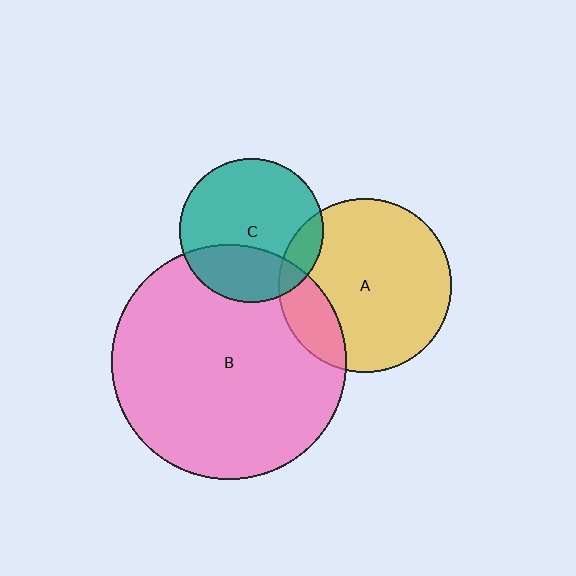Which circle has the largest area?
Circle B (pink).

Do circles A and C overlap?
Yes.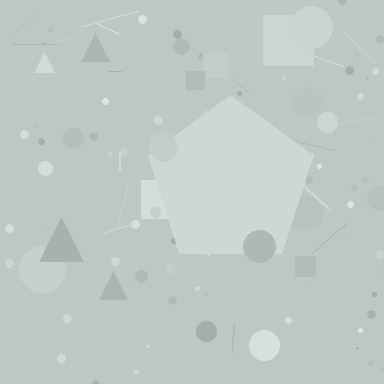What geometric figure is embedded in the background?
A pentagon is embedded in the background.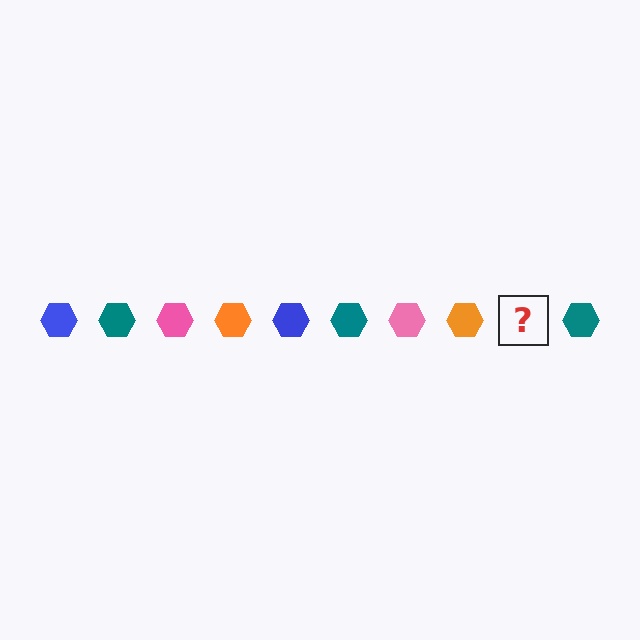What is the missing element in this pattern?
The missing element is a blue hexagon.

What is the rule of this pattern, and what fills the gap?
The rule is that the pattern cycles through blue, teal, pink, orange hexagons. The gap should be filled with a blue hexagon.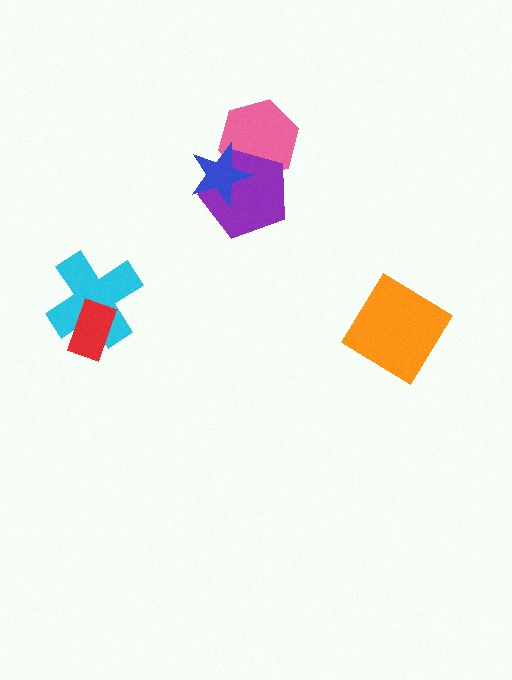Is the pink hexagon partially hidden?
Yes, it is partially covered by another shape.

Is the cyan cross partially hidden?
Yes, it is partially covered by another shape.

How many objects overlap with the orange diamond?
0 objects overlap with the orange diamond.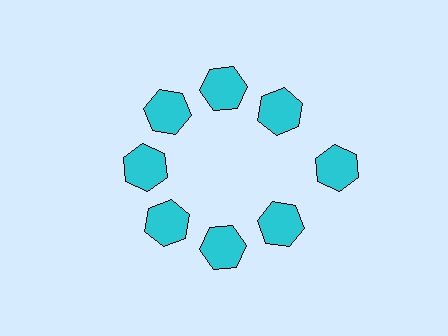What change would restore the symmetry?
The symmetry would be restored by moving it inward, back onto the ring so that all 8 hexagons sit at equal angles and equal distance from the center.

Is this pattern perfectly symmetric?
No. The 8 cyan hexagons are arranged in a ring, but one element near the 3 o'clock position is pushed outward from the center, breaking the 8-fold rotational symmetry.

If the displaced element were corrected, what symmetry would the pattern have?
It would have 8-fold rotational symmetry — the pattern would map onto itself every 45 degrees.